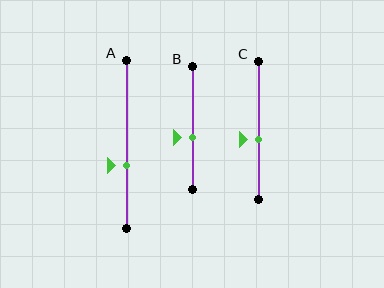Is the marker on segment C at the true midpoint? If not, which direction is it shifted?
No, the marker on segment C is shifted downward by about 7% of the segment length.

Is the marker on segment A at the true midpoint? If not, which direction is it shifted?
No, the marker on segment A is shifted downward by about 13% of the segment length.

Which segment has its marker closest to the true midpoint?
Segment C has its marker closest to the true midpoint.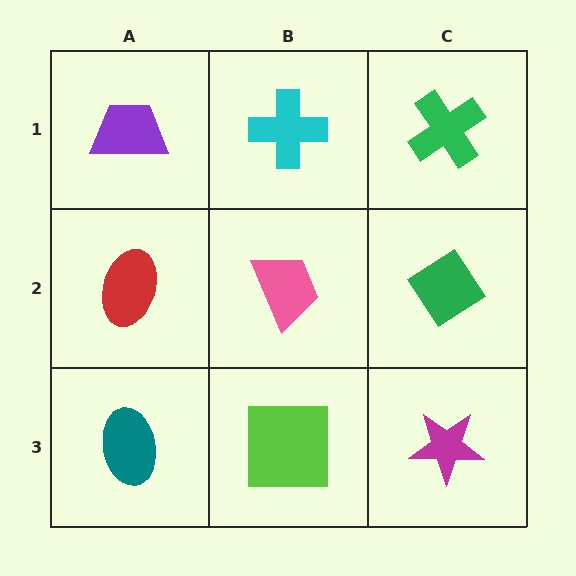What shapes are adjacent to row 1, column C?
A green diamond (row 2, column C), a cyan cross (row 1, column B).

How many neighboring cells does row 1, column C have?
2.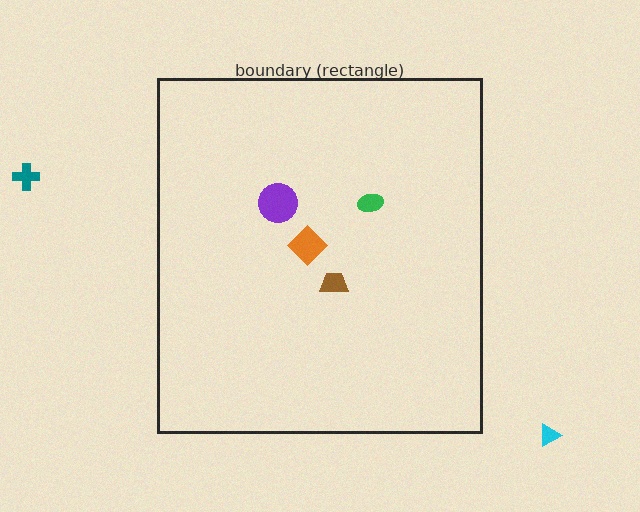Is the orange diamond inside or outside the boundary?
Inside.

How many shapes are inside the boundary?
4 inside, 2 outside.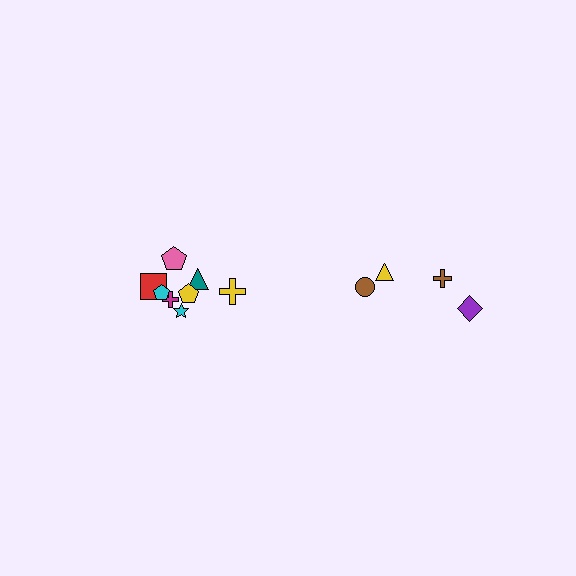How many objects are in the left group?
There are 8 objects.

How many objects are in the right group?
There are 4 objects.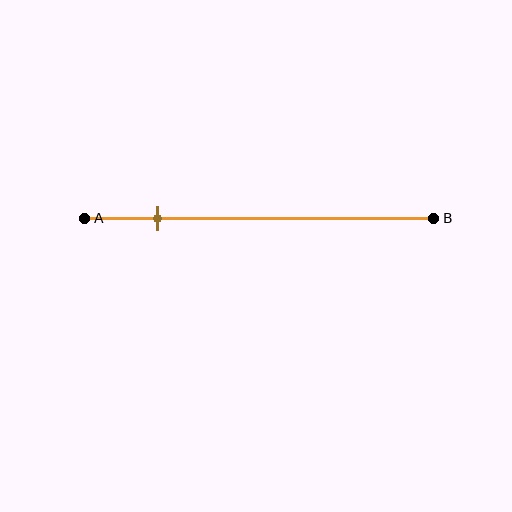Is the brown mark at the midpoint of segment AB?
No, the mark is at about 20% from A, not at the 50% midpoint.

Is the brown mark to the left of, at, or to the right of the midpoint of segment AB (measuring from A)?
The brown mark is to the left of the midpoint of segment AB.